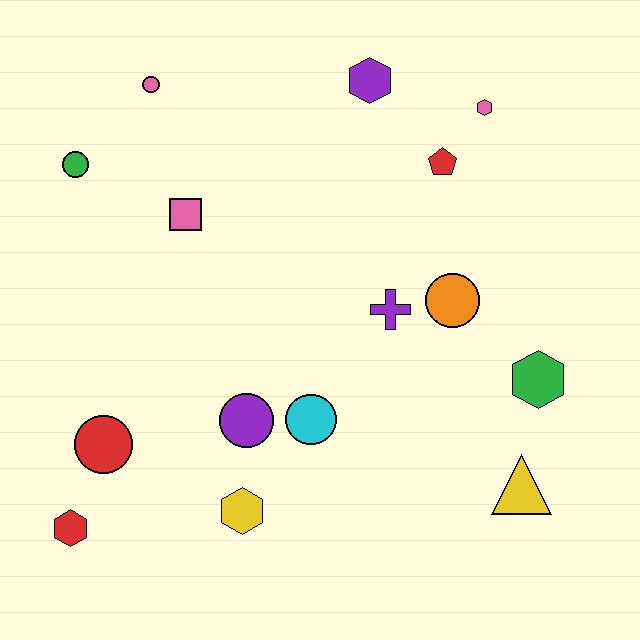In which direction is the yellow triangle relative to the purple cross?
The yellow triangle is below the purple cross.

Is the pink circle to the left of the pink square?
Yes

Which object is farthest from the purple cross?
The red hexagon is farthest from the purple cross.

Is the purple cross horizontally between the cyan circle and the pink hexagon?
Yes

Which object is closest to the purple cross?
The orange circle is closest to the purple cross.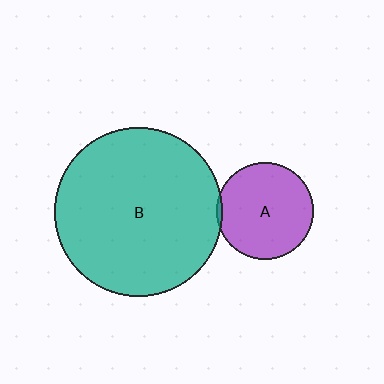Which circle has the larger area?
Circle B (teal).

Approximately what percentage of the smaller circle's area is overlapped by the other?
Approximately 5%.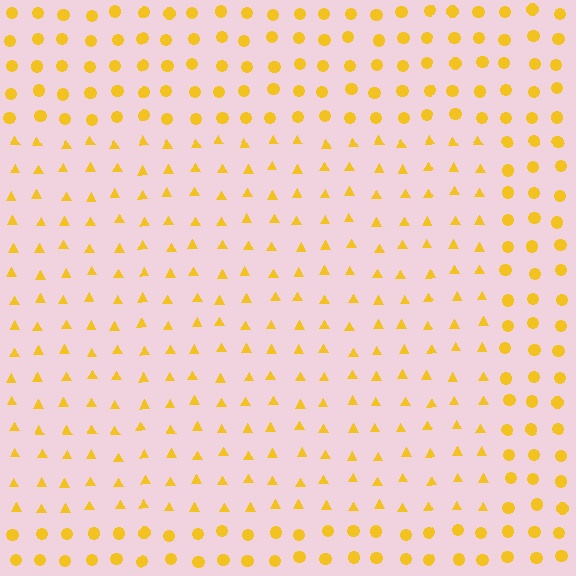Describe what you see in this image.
The image is filled with small yellow elements arranged in a uniform grid. A rectangle-shaped region contains triangles, while the surrounding area contains circles. The boundary is defined purely by the change in element shape.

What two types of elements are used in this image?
The image uses triangles inside the rectangle region and circles outside it.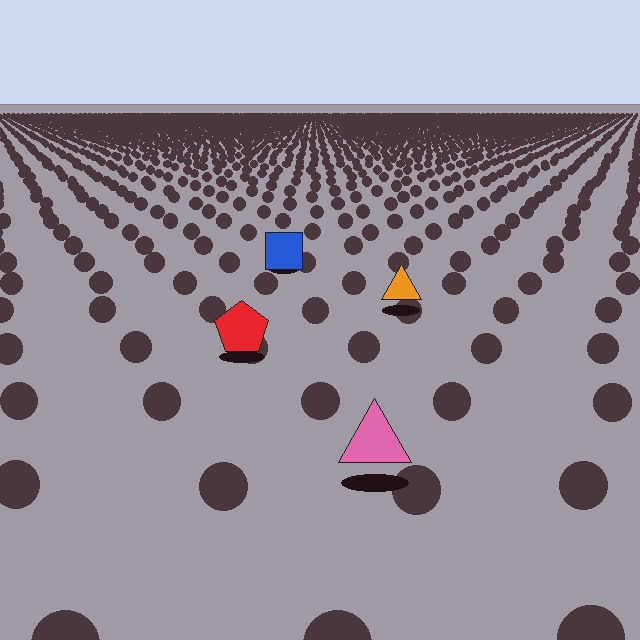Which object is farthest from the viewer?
The blue square is farthest from the viewer. It appears smaller and the ground texture around it is denser.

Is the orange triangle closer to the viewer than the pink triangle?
No. The pink triangle is closer — you can tell from the texture gradient: the ground texture is coarser near it.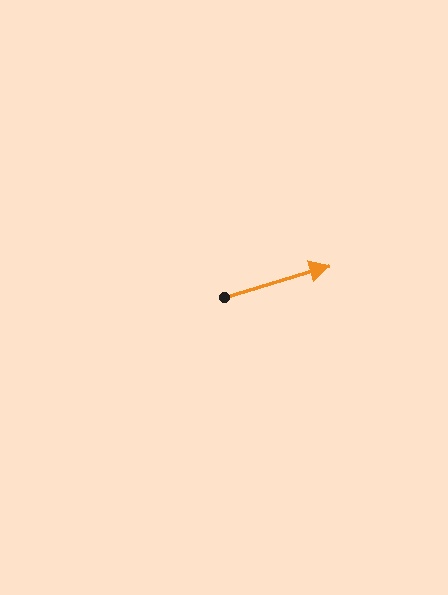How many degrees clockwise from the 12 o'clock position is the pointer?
Approximately 73 degrees.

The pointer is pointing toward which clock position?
Roughly 2 o'clock.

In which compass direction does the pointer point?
East.